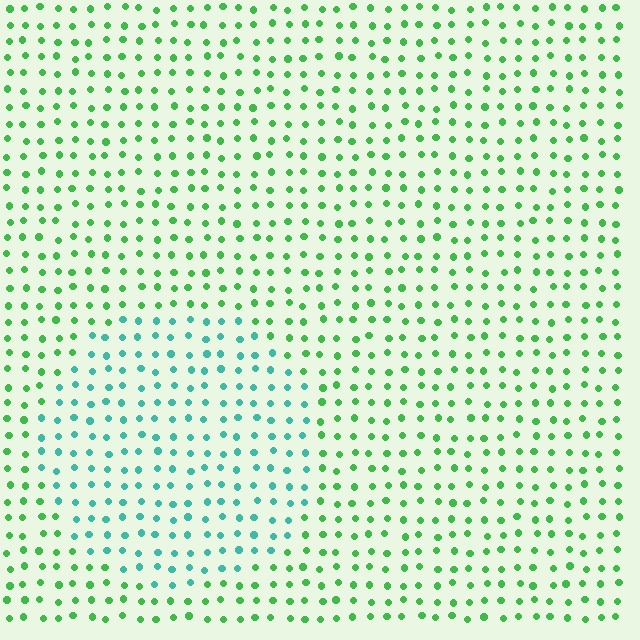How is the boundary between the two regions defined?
The boundary is defined purely by a slight shift in hue (about 45 degrees). Spacing, size, and orientation are identical on both sides.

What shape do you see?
I see a circle.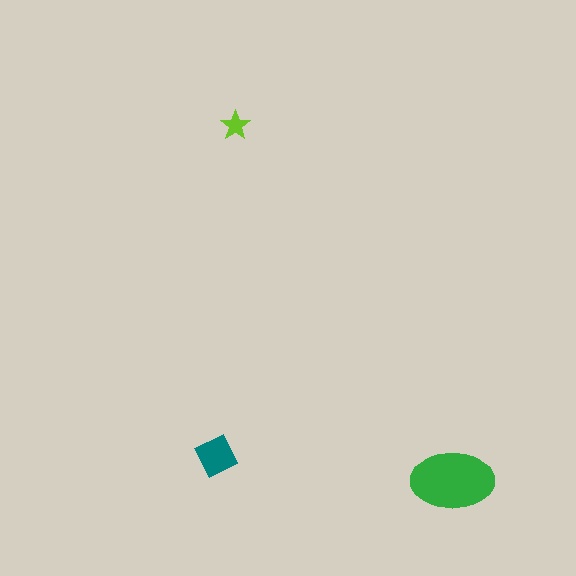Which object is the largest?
The green ellipse.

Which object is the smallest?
The lime star.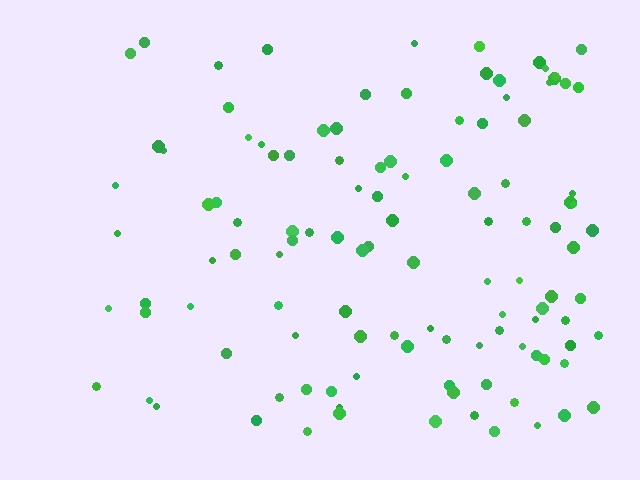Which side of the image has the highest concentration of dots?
The right.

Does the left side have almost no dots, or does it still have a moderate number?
Still a moderate number, just noticeably fewer than the right.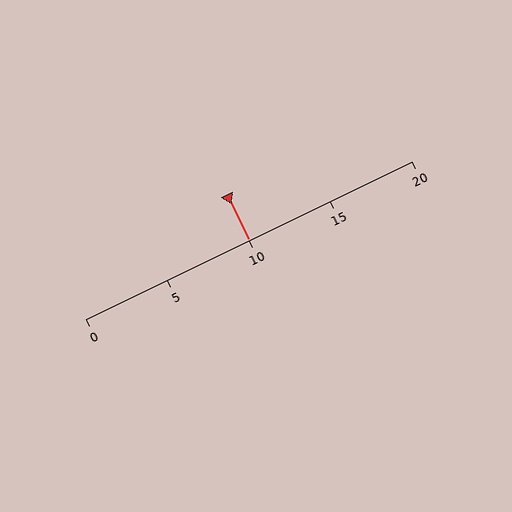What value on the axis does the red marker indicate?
The marker indicates approximately 10.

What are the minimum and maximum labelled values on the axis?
The axis runs from 0 to 20.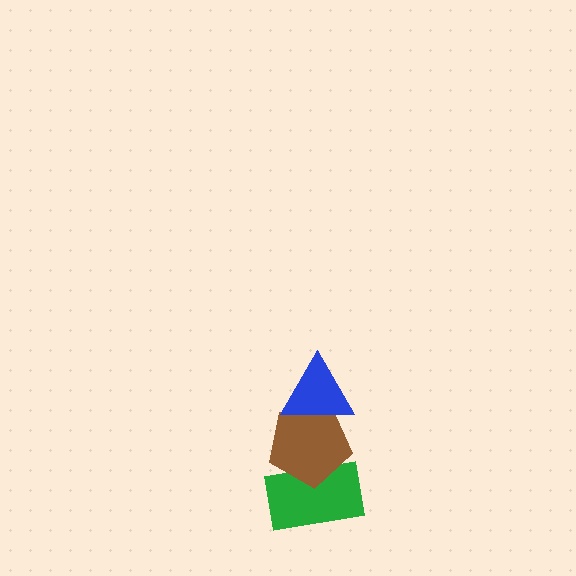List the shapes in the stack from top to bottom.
From top to bottom: the blue triangle, the brown pentagon, the green rectangle.